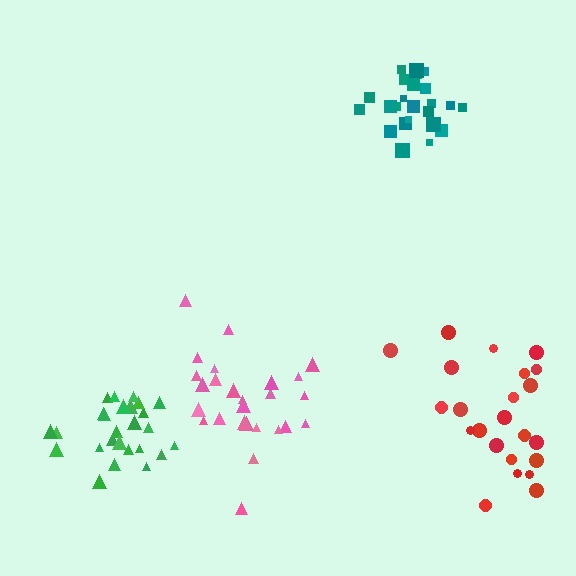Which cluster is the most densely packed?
Teal.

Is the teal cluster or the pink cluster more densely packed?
Teal.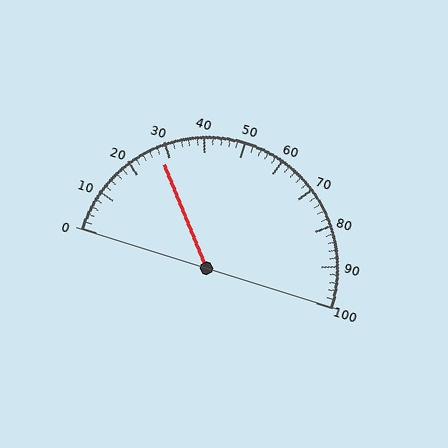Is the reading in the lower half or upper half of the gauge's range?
The reading is in the lower half of the range (0 to 100).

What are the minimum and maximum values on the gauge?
The gauge ranges from 0 to 100.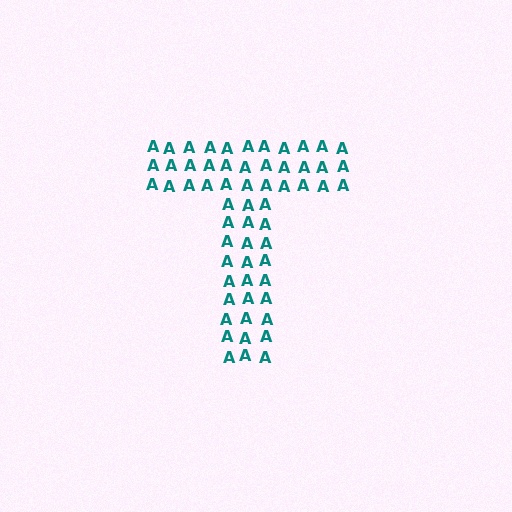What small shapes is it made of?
It is made of small letter A's.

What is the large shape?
The large shape is the letter T.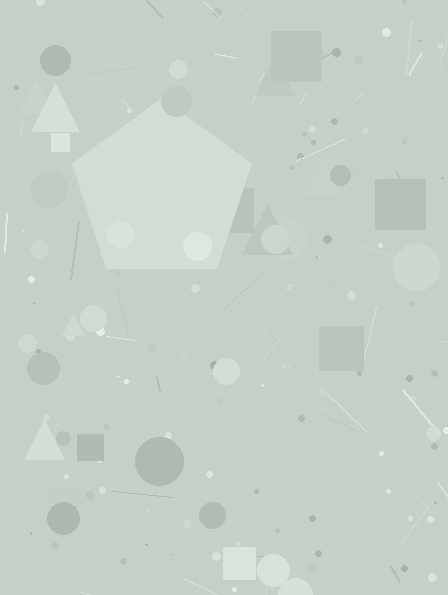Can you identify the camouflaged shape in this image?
The camouflaged shape is a pentagon.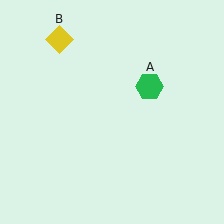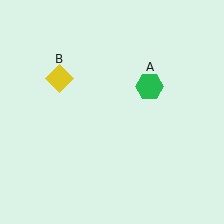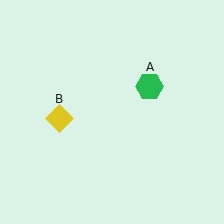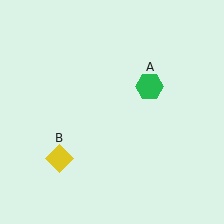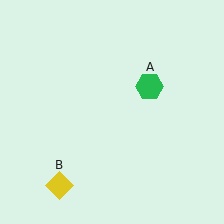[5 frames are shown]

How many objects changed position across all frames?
1 object changed position: yellow diamond (object B).